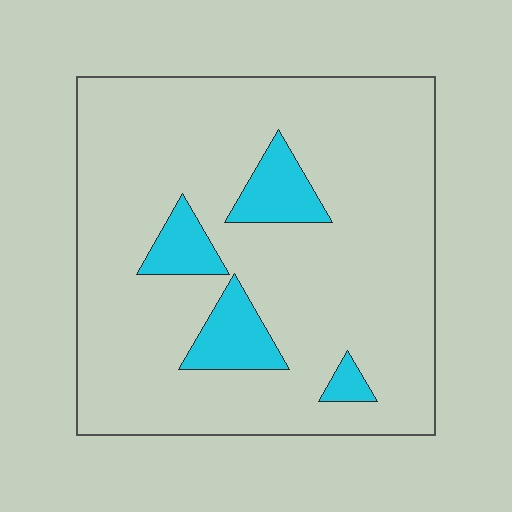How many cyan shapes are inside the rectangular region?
4.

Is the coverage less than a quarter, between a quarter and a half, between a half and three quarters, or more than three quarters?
Less than a quarter.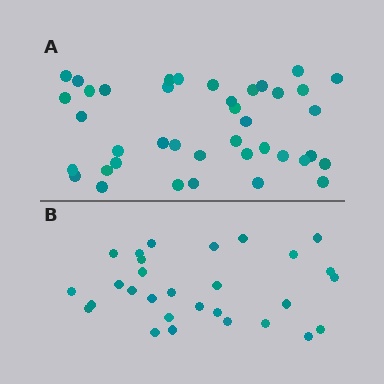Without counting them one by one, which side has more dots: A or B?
Region A (the top region) has more dots.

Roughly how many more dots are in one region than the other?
Region A has roughly 12 or so more dots than region B.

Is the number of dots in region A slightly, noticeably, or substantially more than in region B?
Region A has noticeably more, but not dramatically so. The ratio is roughly 1.4 to 1.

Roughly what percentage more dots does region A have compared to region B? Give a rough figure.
About 40% more.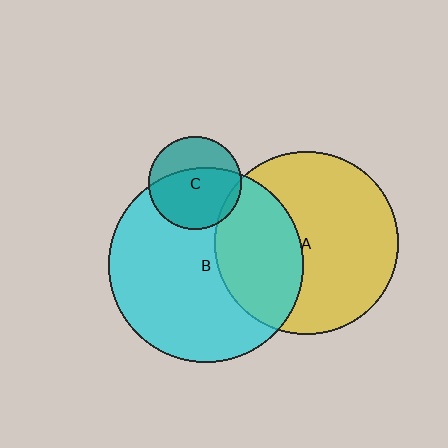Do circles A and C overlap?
Yes.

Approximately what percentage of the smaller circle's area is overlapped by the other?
Approximately 5%.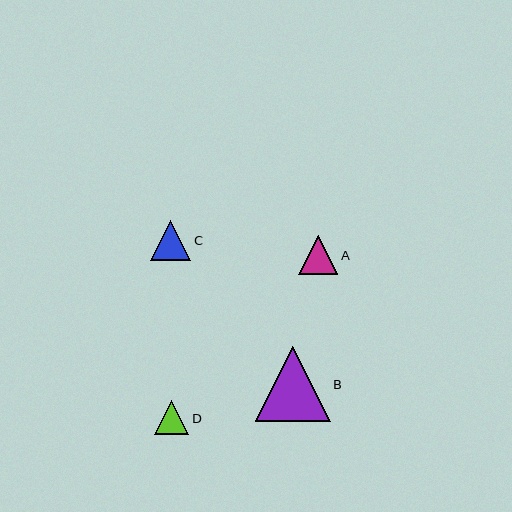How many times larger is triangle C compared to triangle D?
Triangle C is approximately 1.2 times the size of triangle D.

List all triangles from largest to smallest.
From largest to smallest: B, C, A, D.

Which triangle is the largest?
Triangle B is the largest with a size of approximately 75 pixels.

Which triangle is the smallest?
Triangle D is the smallest with a size of approximately 34 pixels.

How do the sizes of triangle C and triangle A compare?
Triangle C and triangle A are approximately the same size.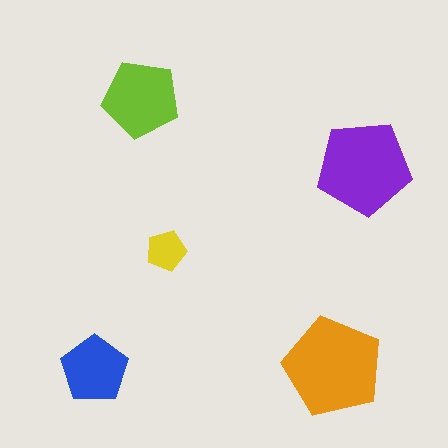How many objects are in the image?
There are 5 objects in the image.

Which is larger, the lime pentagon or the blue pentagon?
The lime one.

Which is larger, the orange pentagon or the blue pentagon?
The orange one.